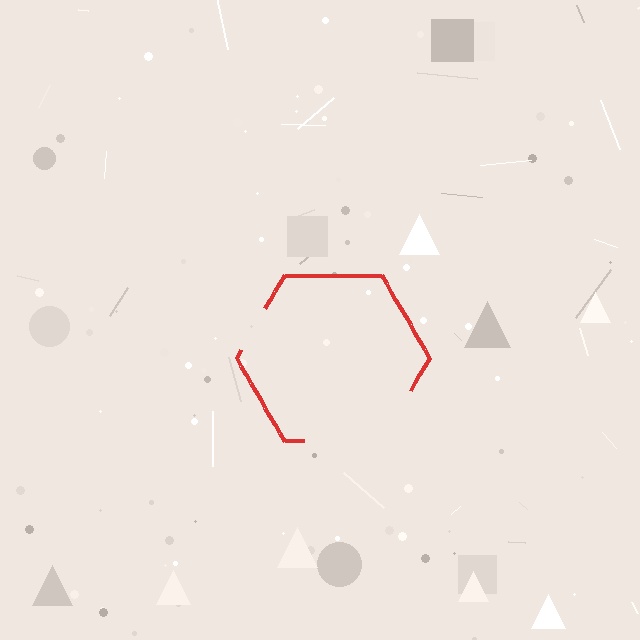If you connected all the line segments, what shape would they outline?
They would outline a hexagon.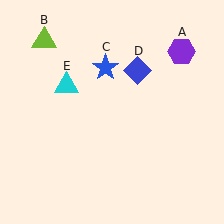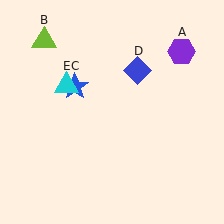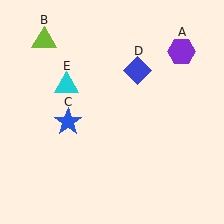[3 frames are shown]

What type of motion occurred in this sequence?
The blue star (object C) rotated counterclockwise around the center of the scene.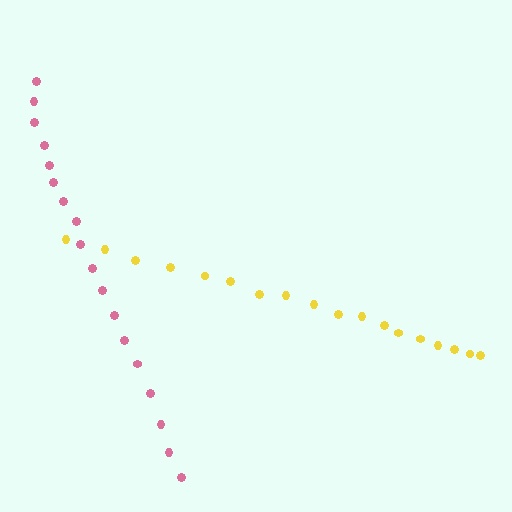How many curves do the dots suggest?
There are 2 distinct paths.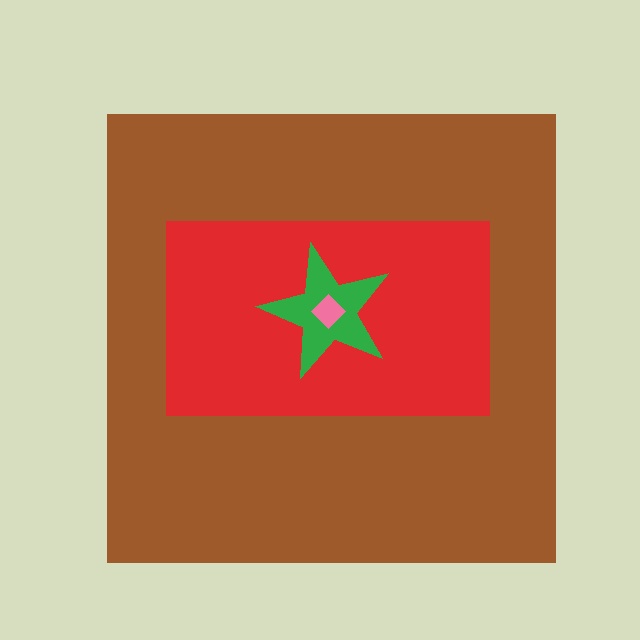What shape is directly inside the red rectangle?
The green star.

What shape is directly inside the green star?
The pink diamond.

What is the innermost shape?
The pink diamond.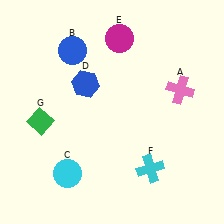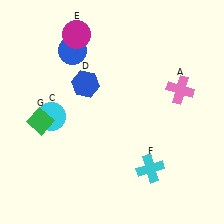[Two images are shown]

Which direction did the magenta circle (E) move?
The magenta circle (E) moved left.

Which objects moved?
The objects that moved are: the cyan circle (C), the magenta circle (E).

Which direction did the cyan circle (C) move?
The cyan circle (C) moved up.